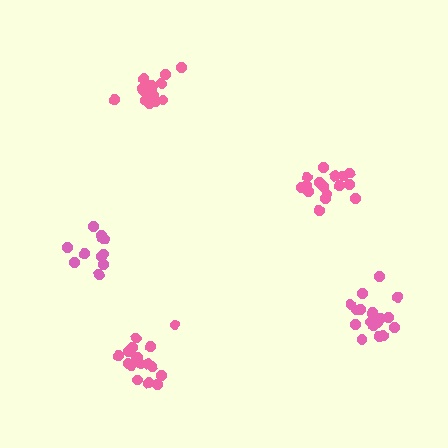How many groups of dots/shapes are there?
There are 5 groups.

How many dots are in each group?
Group 1: 16 dots, Group 2: 17 dots, Group 3: 11 dots, Group 4: 16 dots, Group 5: 17 dots (77 total).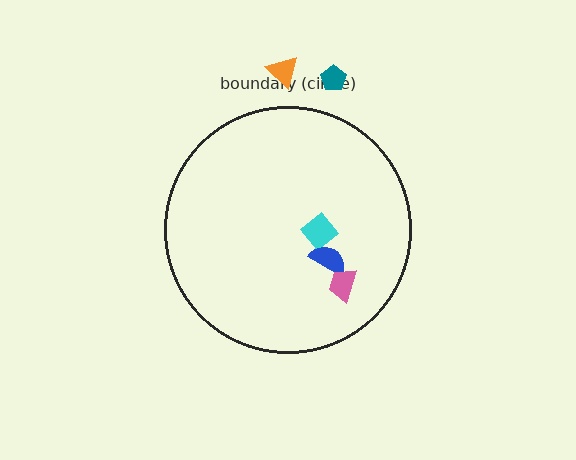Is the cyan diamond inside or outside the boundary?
Inside.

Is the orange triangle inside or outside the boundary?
Outside.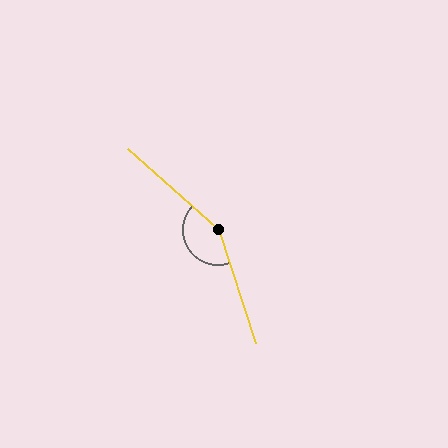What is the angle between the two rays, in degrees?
Approximately 150 degrees.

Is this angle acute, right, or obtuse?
It is obtuse.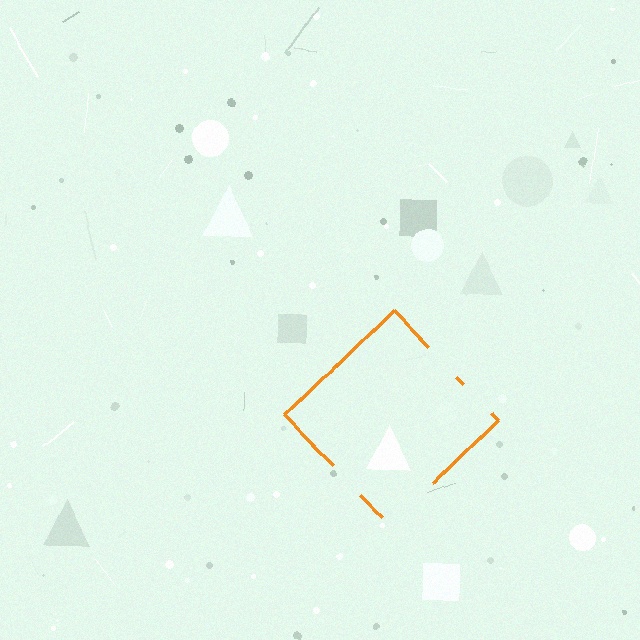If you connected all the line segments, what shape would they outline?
They would outline a diamond.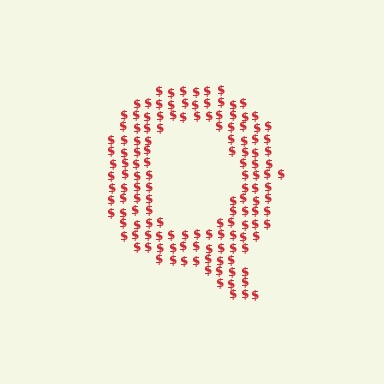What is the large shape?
The large shape is the letter Q.